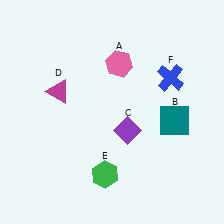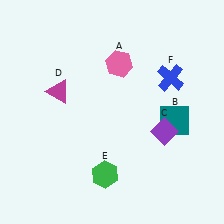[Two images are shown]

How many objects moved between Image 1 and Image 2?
1 object moved between the two images.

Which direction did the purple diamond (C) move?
The purple diamond (C) moved right.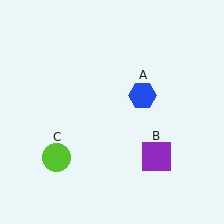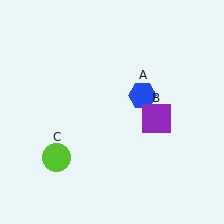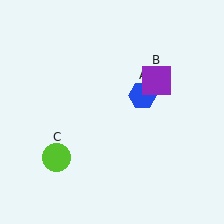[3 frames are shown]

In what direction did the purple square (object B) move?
The purple square (object B) moved up.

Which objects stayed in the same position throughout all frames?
Blue hexagon (object A) and lime circle (object C) remained stationary.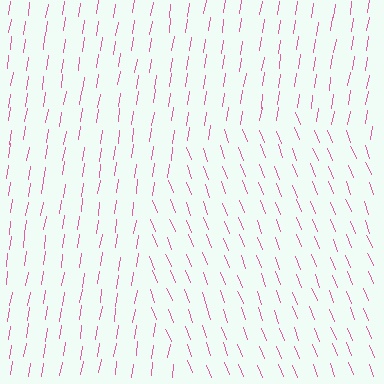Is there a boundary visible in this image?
Yes, there is a texture boundary formed by a change in line orientation.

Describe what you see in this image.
The image is filled with small pink line segments. A circle region in the image has lines oriented differently from the surrounding lines, creating a visible texture boundary.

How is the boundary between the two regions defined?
The boundary is defined purely by a change in line orientation (approximately 30 degrees difference). All lines are the same color and thickness.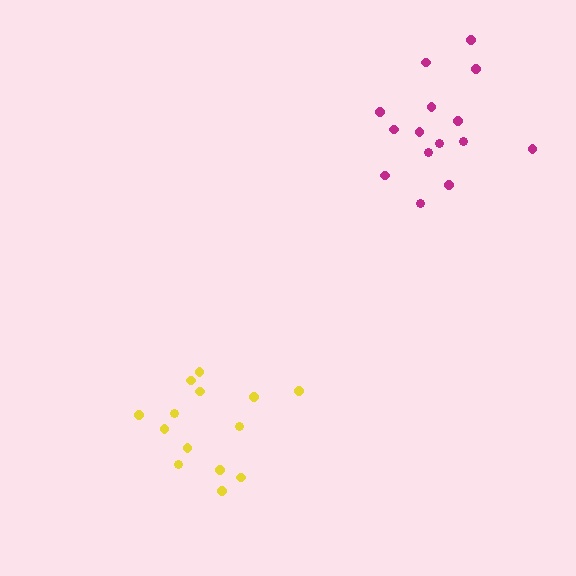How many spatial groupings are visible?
There are 2 spatial groupings.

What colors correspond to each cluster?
The clusters are colored: yellow, magenta.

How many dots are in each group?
Group 1: 14 dots, Group 2: 15 dots (29 total).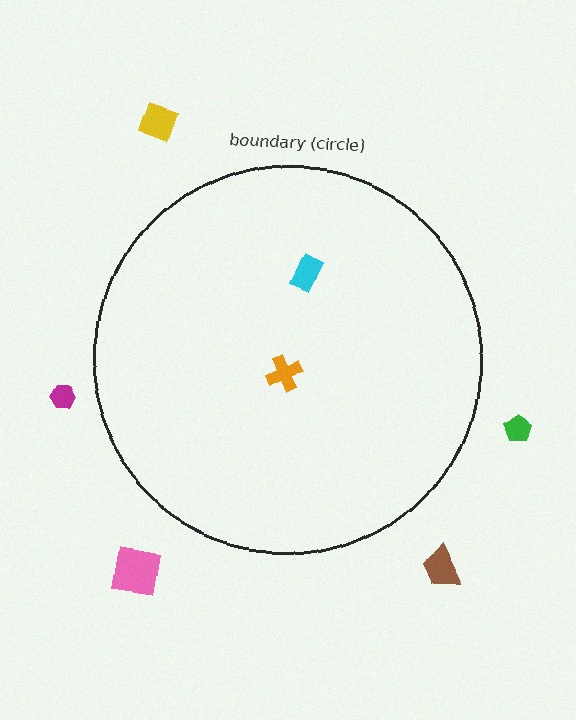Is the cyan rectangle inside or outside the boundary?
Inside.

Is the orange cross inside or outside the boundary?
Inside.